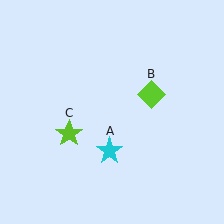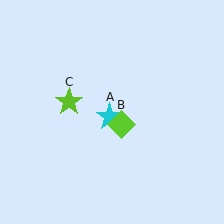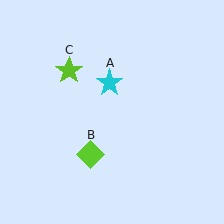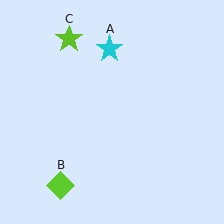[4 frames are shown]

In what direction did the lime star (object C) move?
The lime star (object C) moved up.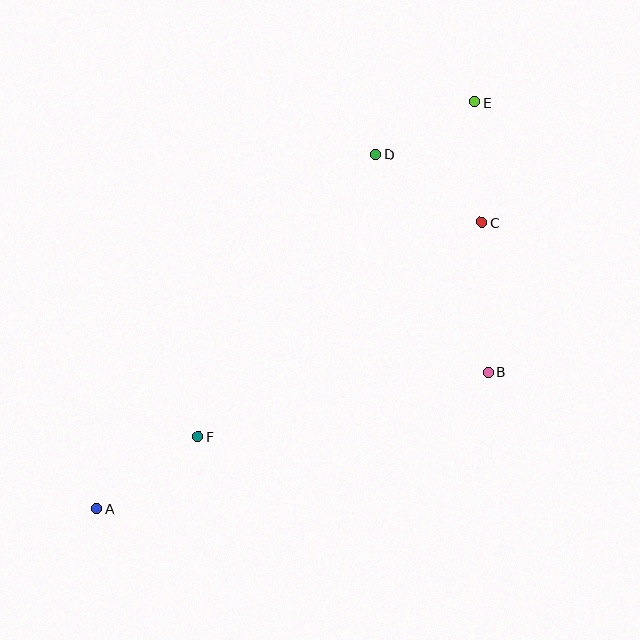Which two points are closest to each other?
Points D and E are closest to each other.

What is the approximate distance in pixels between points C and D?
The distance between C and D is approximately 126 pixels.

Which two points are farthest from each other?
Points A and E are farthest from each other.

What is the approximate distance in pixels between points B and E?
The distance between B and E is approximately 270 pixels.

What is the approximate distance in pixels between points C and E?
The distance between C and E is approximately 121 pixels.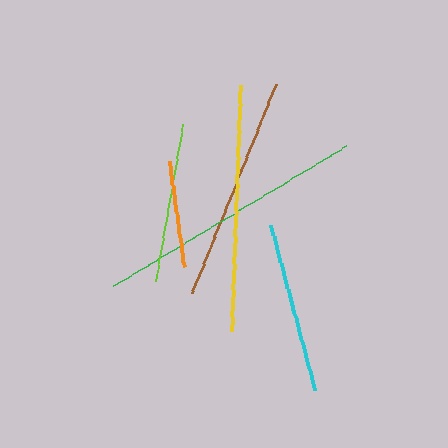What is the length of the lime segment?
The lime segment is approximately 159 pixels long.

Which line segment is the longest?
The green line is the longest at approximately 272 pixels.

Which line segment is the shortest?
The orange line is the shortest at approximately 107 pixels.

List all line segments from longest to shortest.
From longest to shortest: green, yellow, brown, cyan, lime, orange.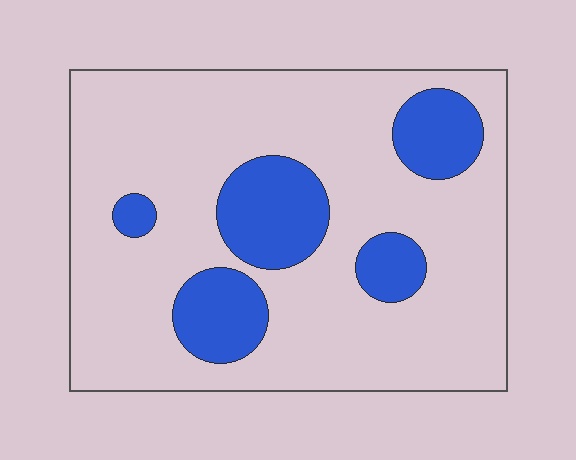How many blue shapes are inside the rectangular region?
5.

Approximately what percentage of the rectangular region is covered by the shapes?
Approximately 20%.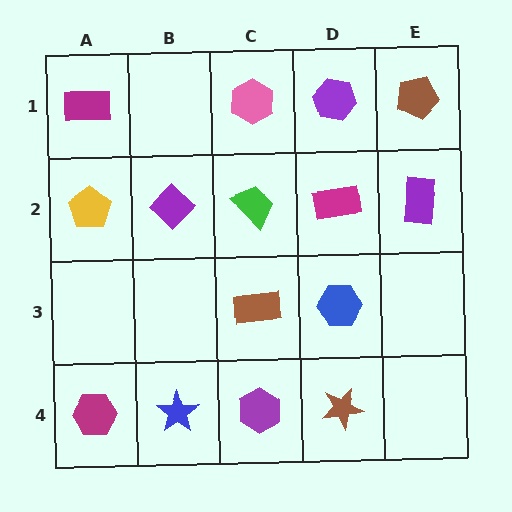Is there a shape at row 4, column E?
No, that cell is empty.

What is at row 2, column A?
A yellow pentagon.